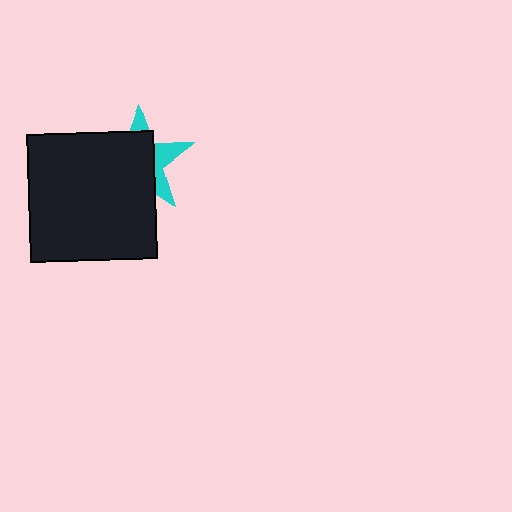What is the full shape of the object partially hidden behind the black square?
The partially hidden object is a cyan star.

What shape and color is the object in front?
The object in front is a black square.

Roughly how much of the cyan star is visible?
A small part of it is visible (roughly 34%).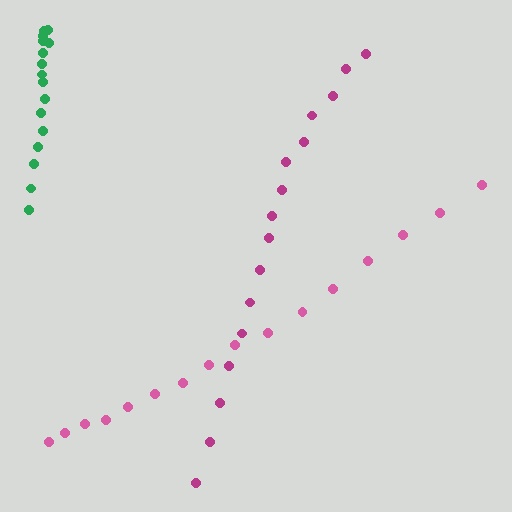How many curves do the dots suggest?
There are 3 distinct paths.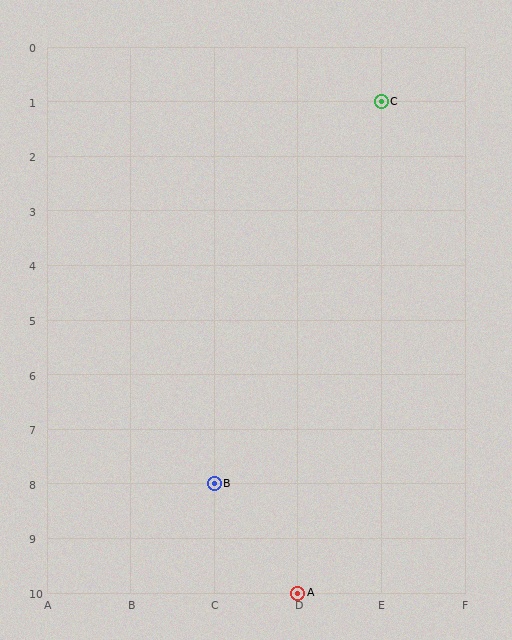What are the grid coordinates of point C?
Point C is at grid coordinates (E, 1).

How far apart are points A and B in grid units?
Points A and B are 1 column and 2 rows apart (about 2.2 grid units diagonally).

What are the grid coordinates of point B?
Point B is at grid coordinates (C, 8).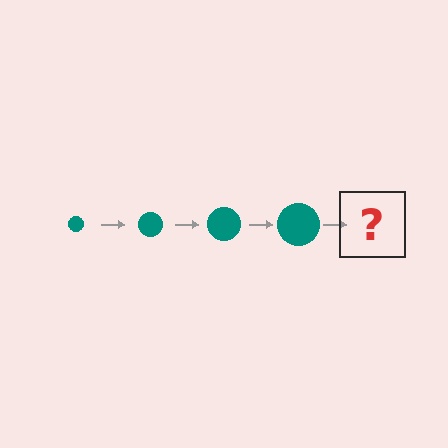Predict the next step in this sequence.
The next step is a teal circle, larger than the previous one.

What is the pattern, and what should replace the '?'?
The pattern is that the circle gets progressively larger each step. The '?' should be a teal circle, larger than the previous one.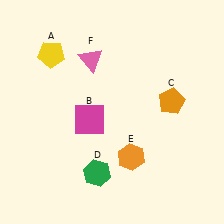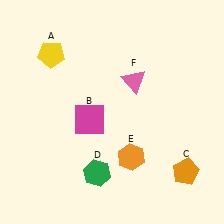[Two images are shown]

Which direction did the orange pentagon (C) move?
The orange pentagon (C) moved down.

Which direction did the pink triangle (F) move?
The pink triangle (F) moved right.